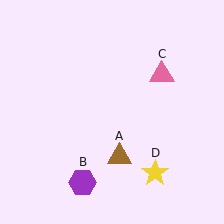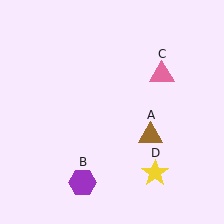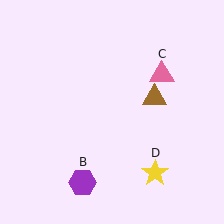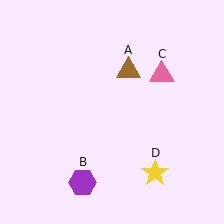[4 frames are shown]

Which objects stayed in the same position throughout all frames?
Purple hexagon (object B) and pink triangle (object C) and yellow star (object D) remained stationary.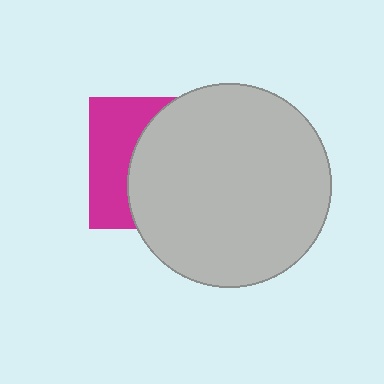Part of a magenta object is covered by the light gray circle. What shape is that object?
It is a square.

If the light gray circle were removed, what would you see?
You would see the complete magenta square.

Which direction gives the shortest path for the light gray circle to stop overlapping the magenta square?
Moving right gives the shortest separation.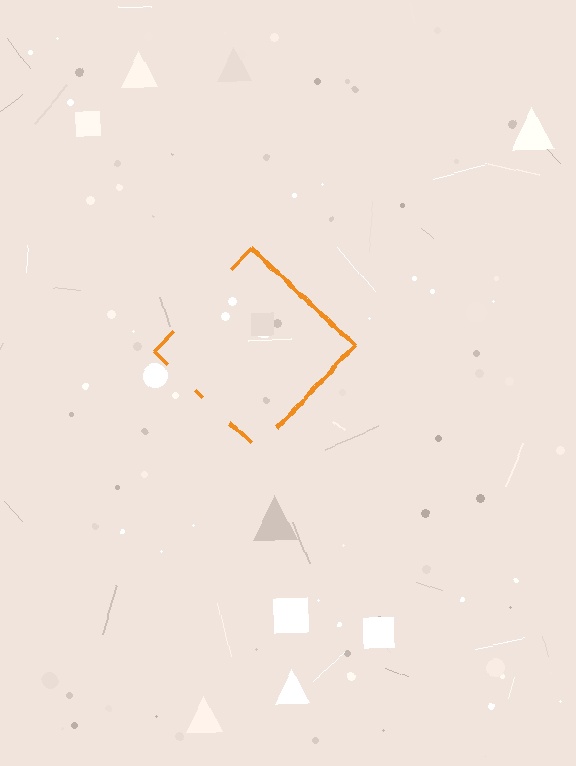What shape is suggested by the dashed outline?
The dashed outline suggests a diamond.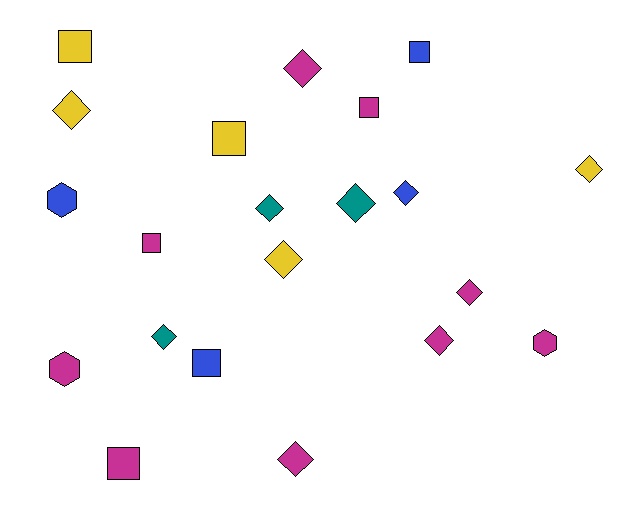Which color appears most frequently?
Magenta, with 9 objects.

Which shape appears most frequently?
Diamond, with 11 objects.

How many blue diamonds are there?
There is 1 blue diamond.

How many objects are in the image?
There are 21 objects.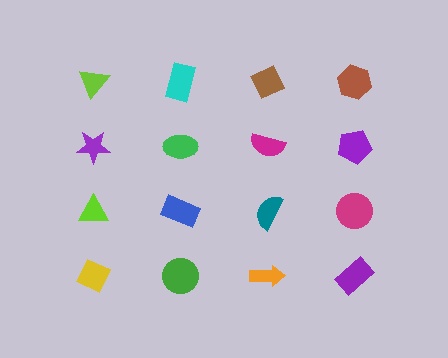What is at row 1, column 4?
A brown hexagon.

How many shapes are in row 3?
4 shapes.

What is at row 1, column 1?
A lime triangle.